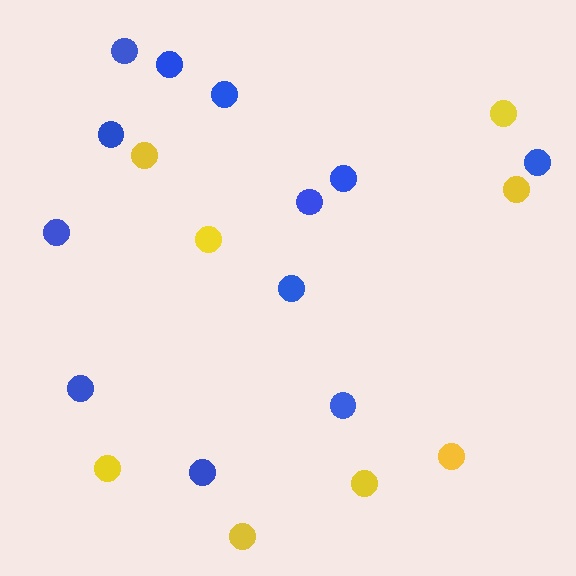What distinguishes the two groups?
There are 2 groups: one group of yellow circles (8) and one group of blue circles (12).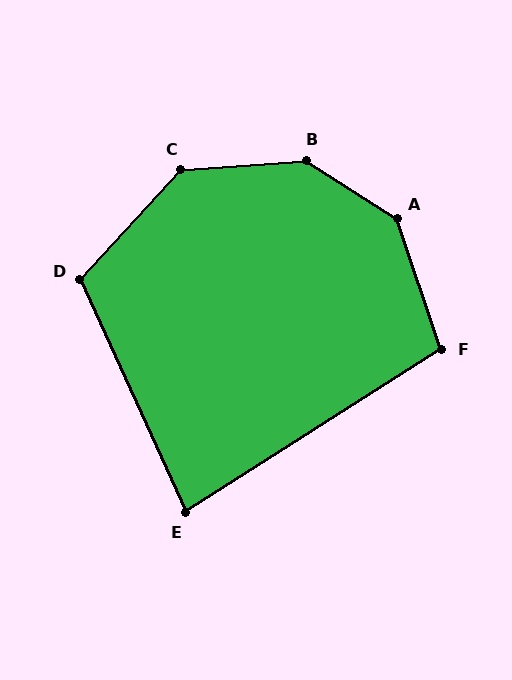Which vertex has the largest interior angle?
B, at approximately 143 degrees.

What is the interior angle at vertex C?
Approximately 137 degrees (obtuse).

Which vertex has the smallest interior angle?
E, at approximately 82 degrees.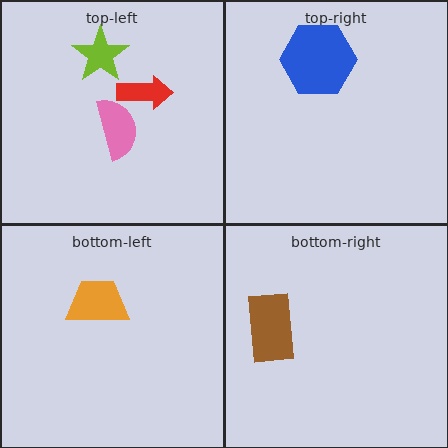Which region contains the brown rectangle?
The bottom-right region.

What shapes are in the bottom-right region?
The brown rectangle.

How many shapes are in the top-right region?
1.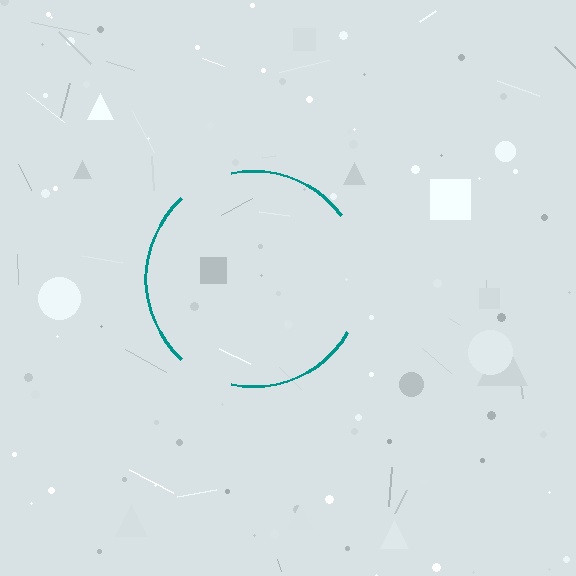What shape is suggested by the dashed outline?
The dashed outline suggests a circle.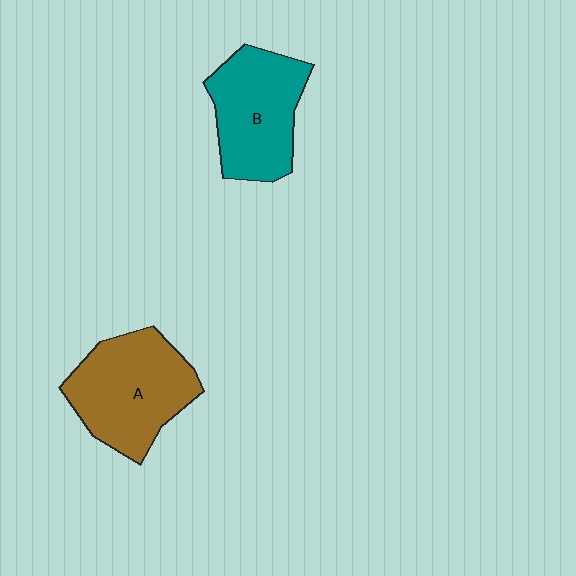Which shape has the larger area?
Shape A (brown).